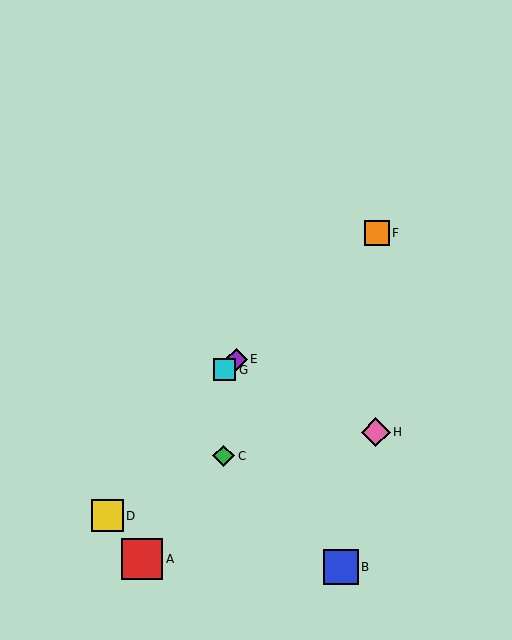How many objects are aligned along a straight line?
3 objects (E, F, G) are aligned along a straight line.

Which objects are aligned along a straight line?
Objects E, F, G are aligned along a straight line.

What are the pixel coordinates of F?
Object F is at (377, 233).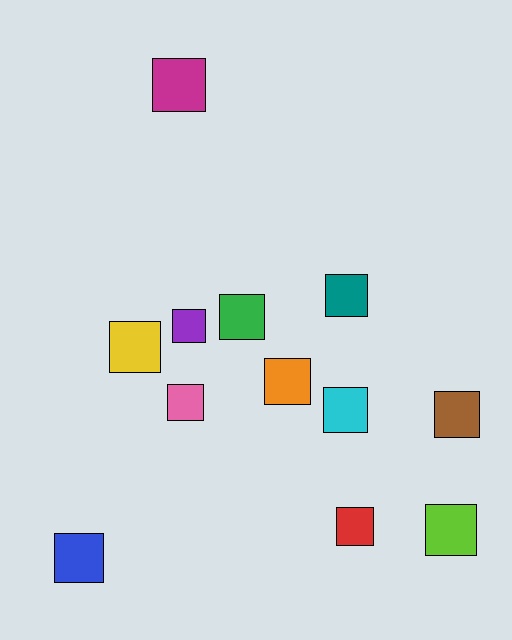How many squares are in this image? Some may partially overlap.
There are 12 squares.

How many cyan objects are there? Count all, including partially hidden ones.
There is 1 cyan object.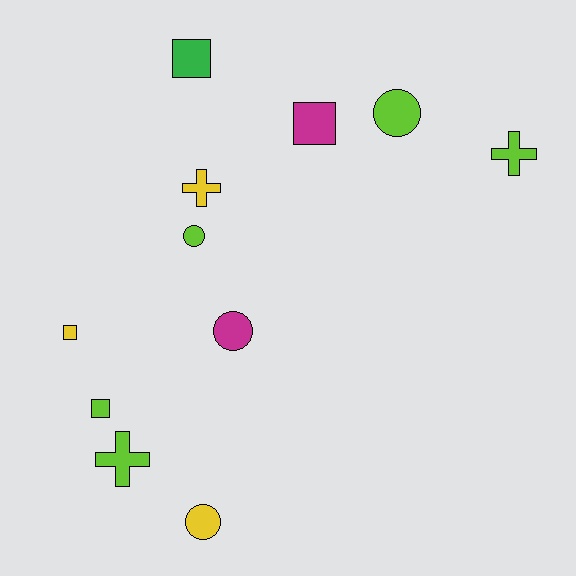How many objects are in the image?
There are 11 objects.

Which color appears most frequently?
Lime, with 5 objects.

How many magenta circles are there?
There is 1 magenta circle.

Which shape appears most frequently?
Circle, with 4 objects.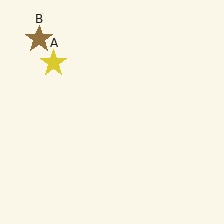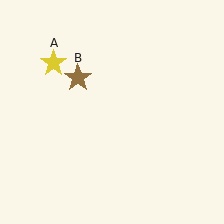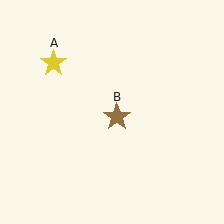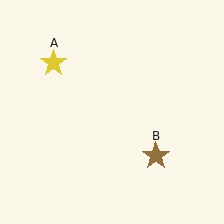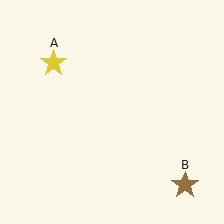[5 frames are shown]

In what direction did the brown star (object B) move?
The brown star (object B) moved down and to the right.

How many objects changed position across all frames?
1 object changed position: brown star (object B).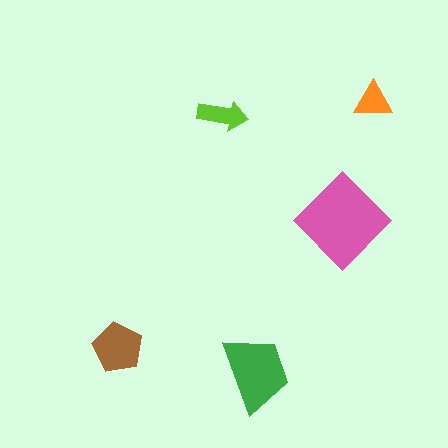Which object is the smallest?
The orange triangle.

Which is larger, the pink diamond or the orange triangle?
The pink diamond.